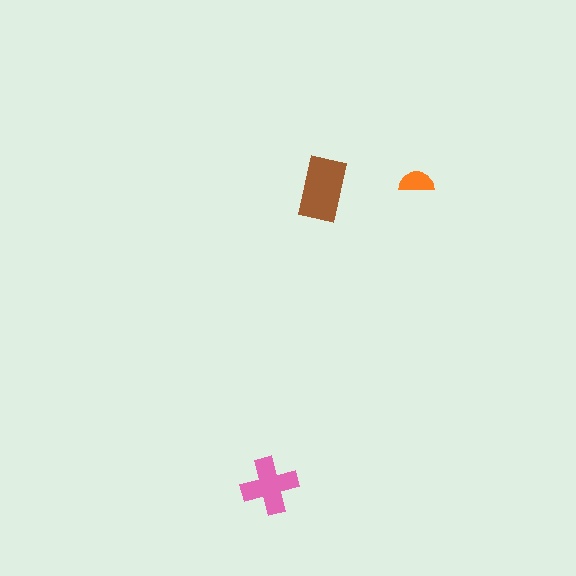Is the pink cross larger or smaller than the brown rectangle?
Smaller.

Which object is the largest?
The brown rectangle.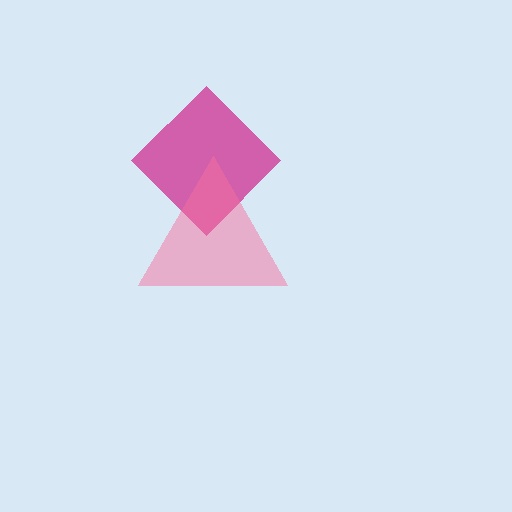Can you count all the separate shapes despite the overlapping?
Yes, there are 2 separate shapes.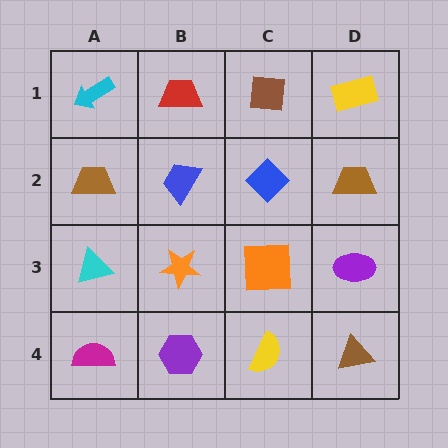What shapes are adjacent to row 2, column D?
A yellow rectangle (row 1, column D), a purple ellipse (row 3, column D), a blue diamond (row 2, column C).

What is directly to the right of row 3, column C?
A purple ellipse.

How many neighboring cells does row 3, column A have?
3.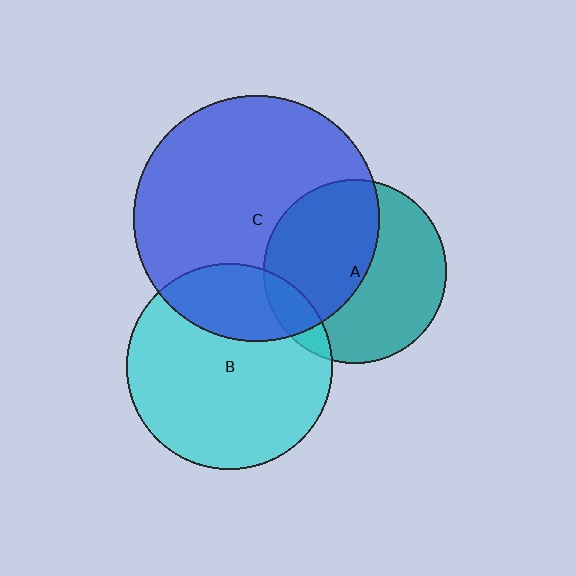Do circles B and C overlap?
Yes.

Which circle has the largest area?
Circle C (blue).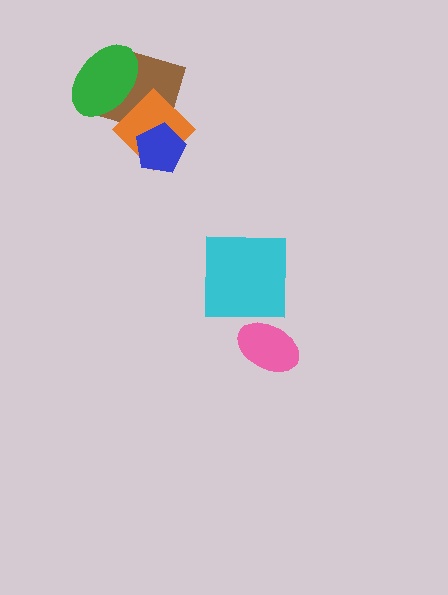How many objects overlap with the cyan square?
0 objects overlap with the cyan square.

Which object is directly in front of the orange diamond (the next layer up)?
The green ellipse is directly in front of the orange diamond.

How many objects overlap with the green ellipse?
2 objects overlap with the green ellipse.